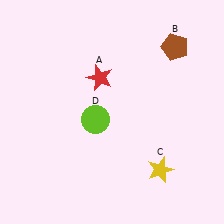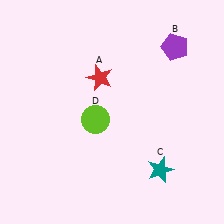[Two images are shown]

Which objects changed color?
B changed from brown to purple. C changed from yellow to teal.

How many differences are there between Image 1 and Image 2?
There are 2 differences between the two images.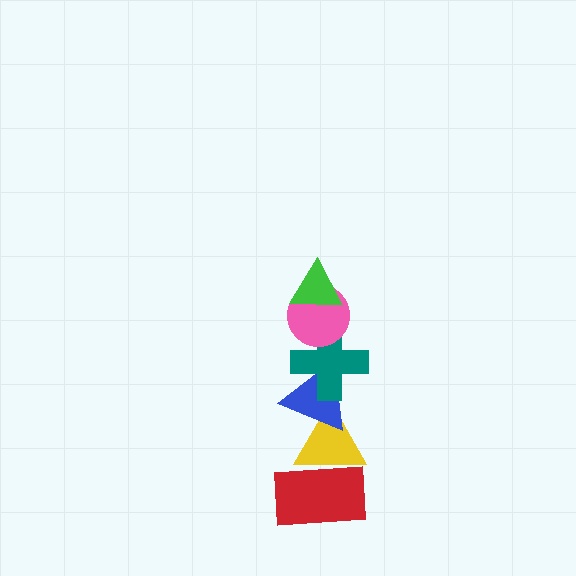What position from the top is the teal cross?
The teal cross is 3rd from the top.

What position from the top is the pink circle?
The pink circle is 2nd from the top.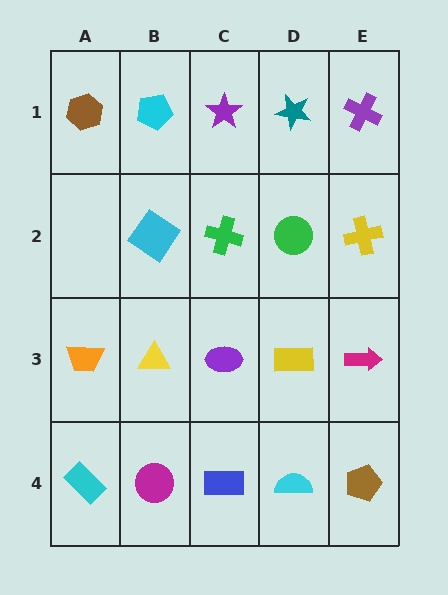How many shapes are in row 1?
5 shapes.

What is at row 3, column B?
A yellow triangle.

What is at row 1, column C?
A purple star.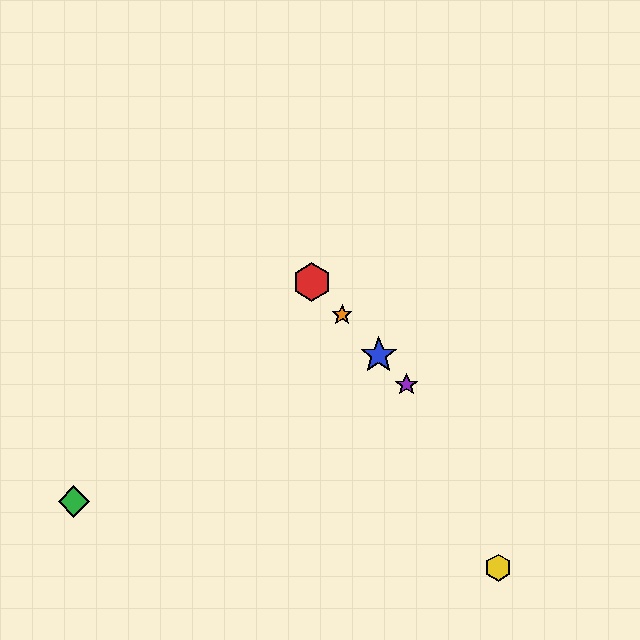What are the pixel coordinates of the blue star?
The blue star is at (379, 355).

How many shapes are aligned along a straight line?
4 shapes (the red hexagon, the blue star, the purple star, the orange star) are aligned along a straight line.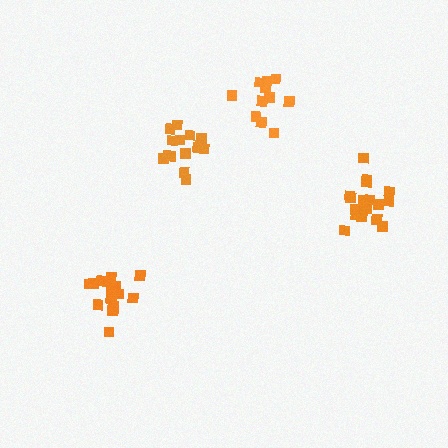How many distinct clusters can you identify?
There are 4 distinct clusters.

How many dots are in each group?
Group 1: 16 dots, Group 2: 17 dots, Group 3: 15 dots, Group 4: 13 dots (61 total).